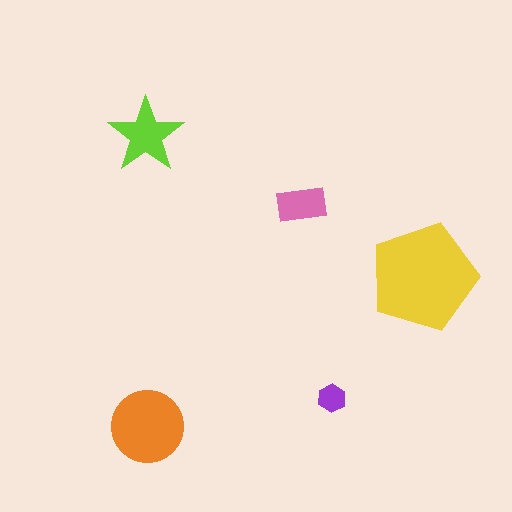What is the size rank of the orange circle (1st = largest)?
2nd.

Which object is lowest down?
The orange circle is bottommost.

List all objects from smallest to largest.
The purple hexagon, the pink rectangle, the lime star, the orange circle, the yellow pentagon.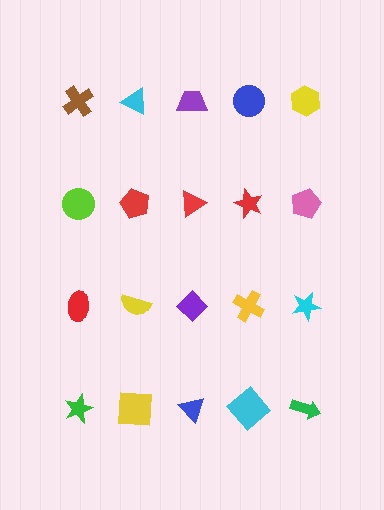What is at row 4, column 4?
A cyan diamond.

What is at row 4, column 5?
A green arrow.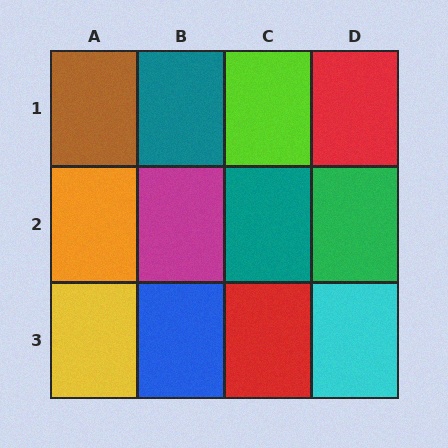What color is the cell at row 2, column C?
Teal.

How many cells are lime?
1 cell is lime.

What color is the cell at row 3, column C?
Red.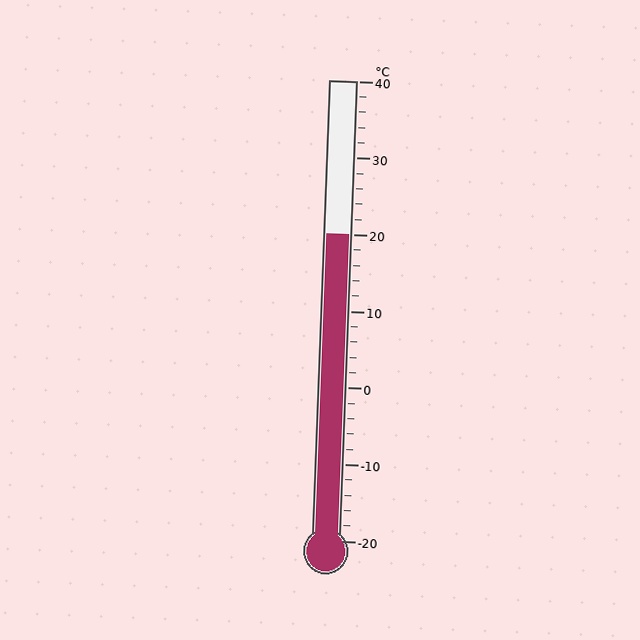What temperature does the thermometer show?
The thermometer shows approximately 20°C.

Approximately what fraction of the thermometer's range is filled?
The thermometer is filled to approximately 65% of its range.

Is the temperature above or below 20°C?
The temperature is at 20°C.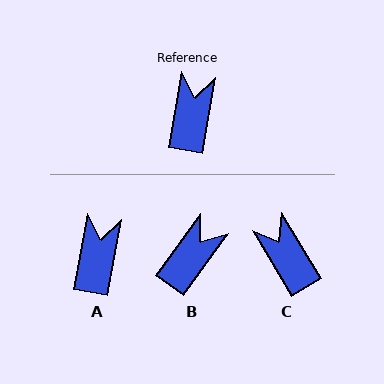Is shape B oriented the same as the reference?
No, it is off by about 25 degrees.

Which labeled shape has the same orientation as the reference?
A.